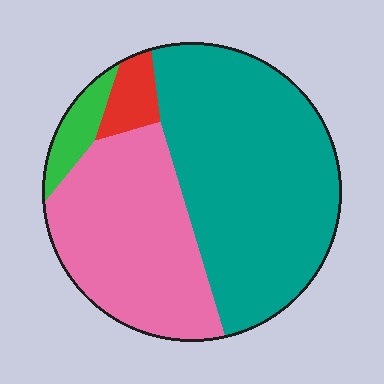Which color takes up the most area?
Teal, at roughly 55%.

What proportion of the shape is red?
Red covers around 5% of the shape.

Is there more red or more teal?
Teal.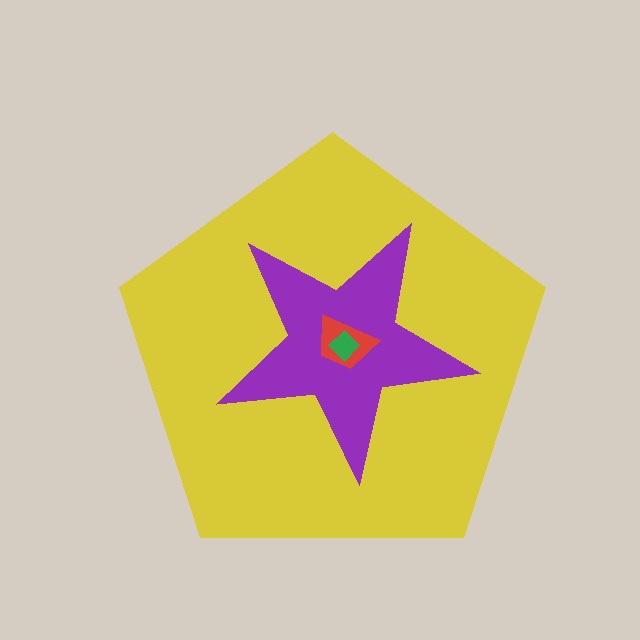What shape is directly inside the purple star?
The red trapezoid.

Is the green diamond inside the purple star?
Yes.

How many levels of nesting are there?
4.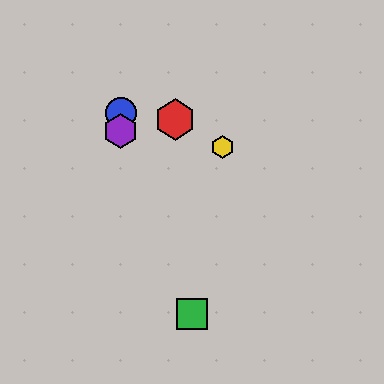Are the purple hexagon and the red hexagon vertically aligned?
No, the purple hexagon is at x≈121 and the red hexagon is at x≈175.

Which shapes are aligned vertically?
The blue circle, the purple hexagon are aligned vertically.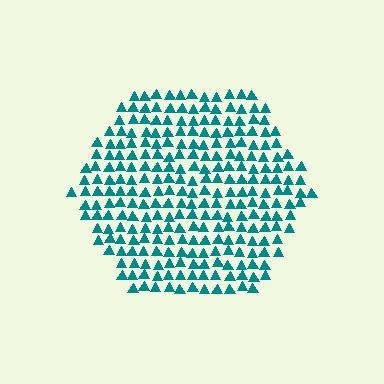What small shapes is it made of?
It is made of small triangles.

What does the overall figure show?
The overall figure shows a hexagon.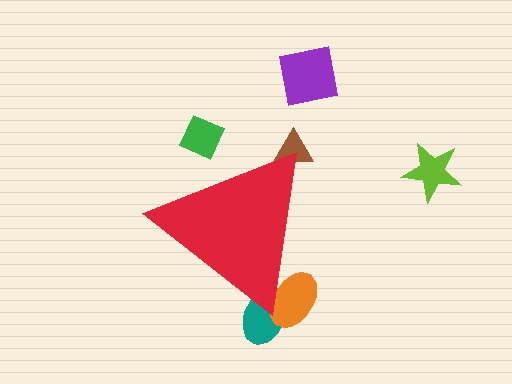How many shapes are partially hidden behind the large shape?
4 shapes are partially hidden.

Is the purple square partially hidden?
No, the purple square is fully visible.